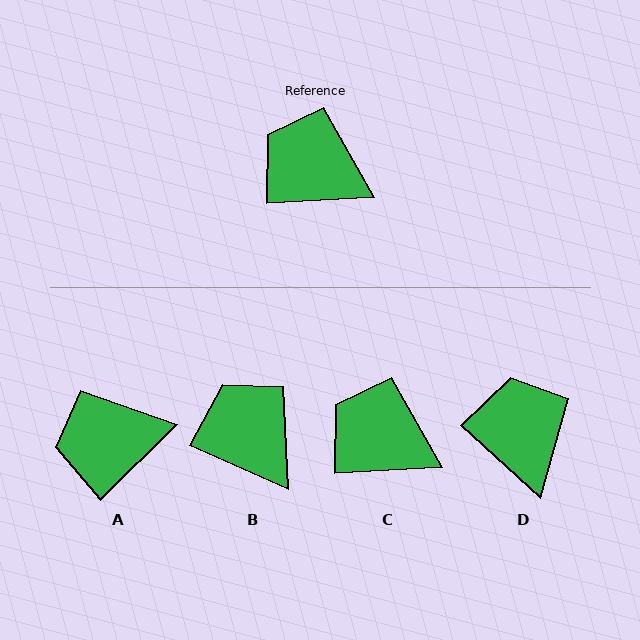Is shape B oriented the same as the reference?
No, it is off by about 28 degrees.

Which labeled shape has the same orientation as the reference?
C.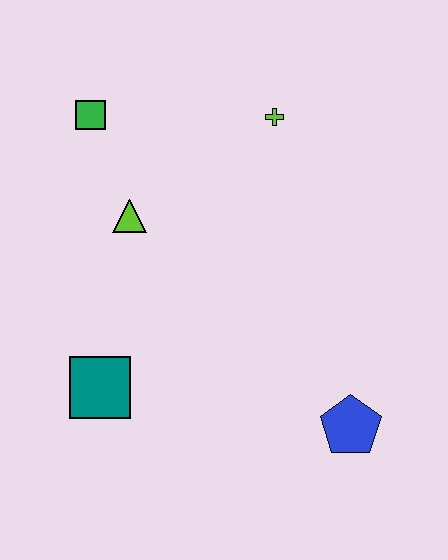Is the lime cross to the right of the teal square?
Yes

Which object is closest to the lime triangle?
The green square is closest to the lime triangle.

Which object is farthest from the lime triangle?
The blue pentagon is farthest from the lime triangle.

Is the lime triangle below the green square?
Yes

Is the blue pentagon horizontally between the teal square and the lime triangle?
No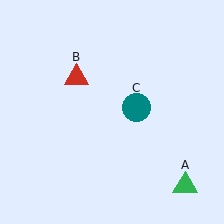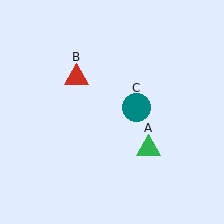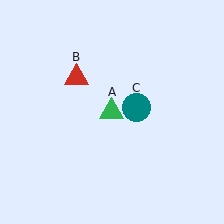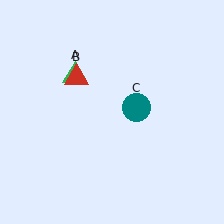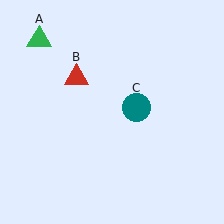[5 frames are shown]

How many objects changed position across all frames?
1 object changed position: green triangle (object A).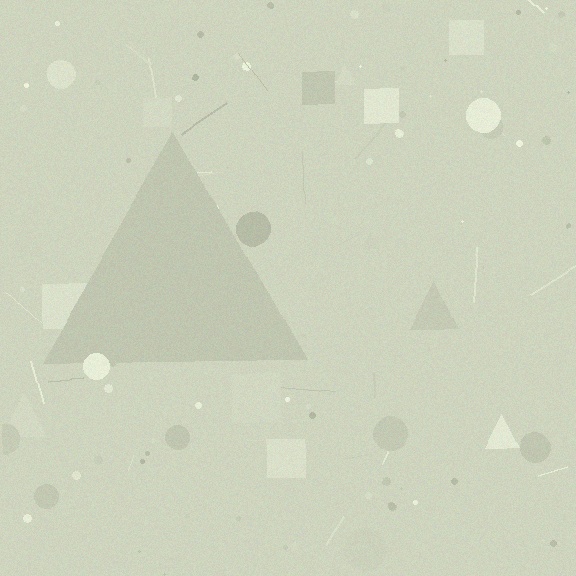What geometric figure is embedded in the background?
A triangle is embedded in the background.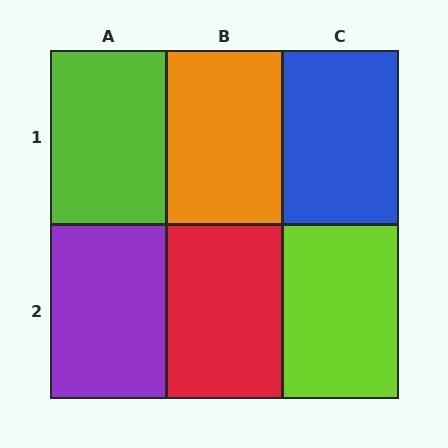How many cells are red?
1 cell is red.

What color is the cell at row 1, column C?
Blue.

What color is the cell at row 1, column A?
Lime.